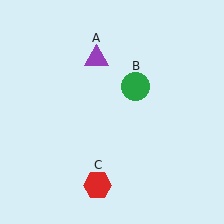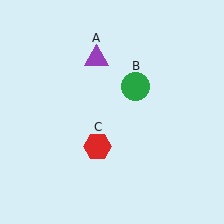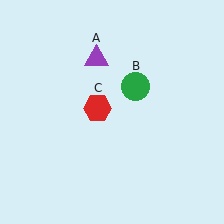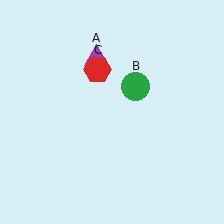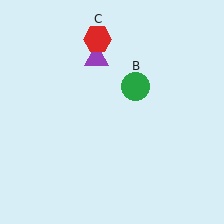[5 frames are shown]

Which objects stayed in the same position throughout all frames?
Purple triangle (object A) and green circle (object B) remained stationary.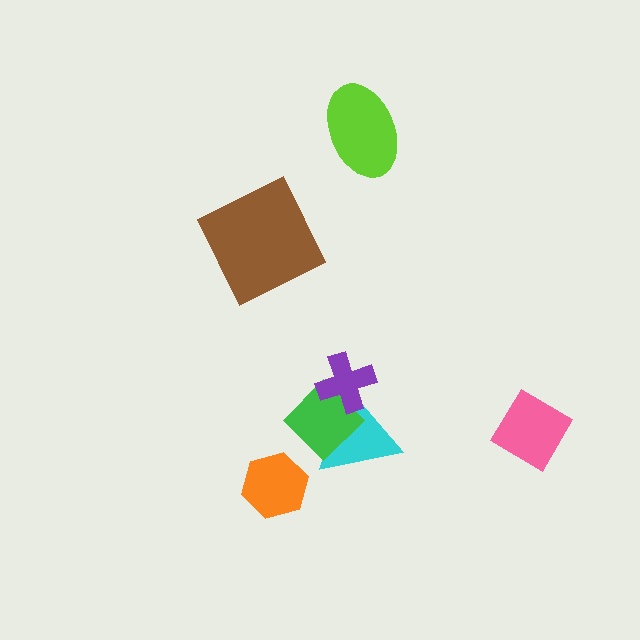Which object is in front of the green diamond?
The purple cross is in front of the green diamond.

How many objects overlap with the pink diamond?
0 objects overlap with the pink diamond.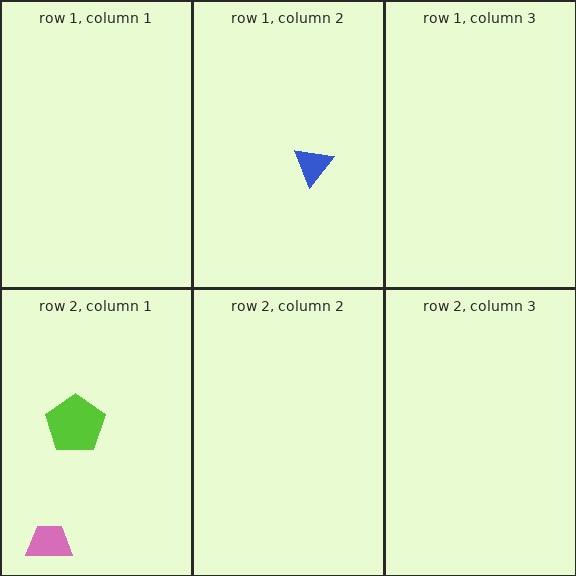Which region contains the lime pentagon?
The row 2, column 1 region.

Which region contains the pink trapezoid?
The row 2, column 1 region.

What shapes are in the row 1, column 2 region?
The blue triangle.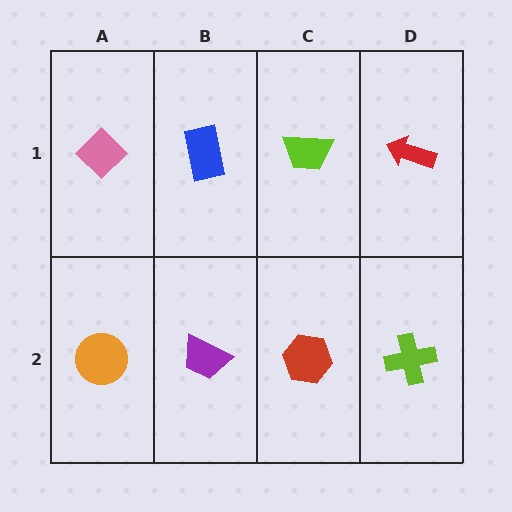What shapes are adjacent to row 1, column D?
A lime cross (row 2, column D), a lime trapezoid (row 1, column C).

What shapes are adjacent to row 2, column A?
A pink diamond (row 1, column A), a purple trapezoid (row 2, column B).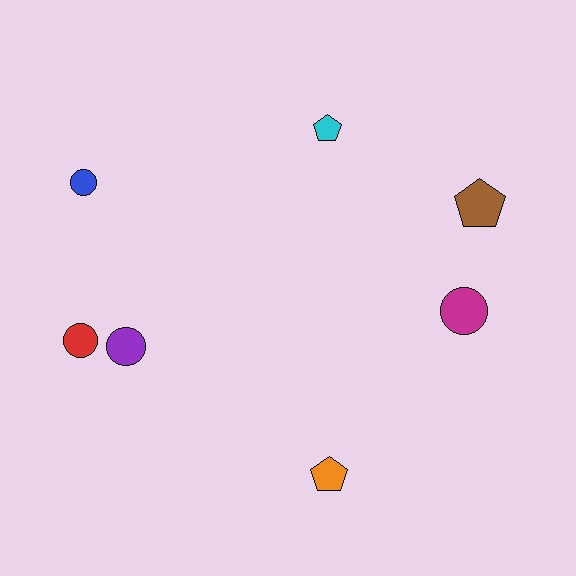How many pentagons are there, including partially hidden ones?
There are 3 pentagons.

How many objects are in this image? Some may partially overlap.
There are 7 objects.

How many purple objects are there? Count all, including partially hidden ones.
There is 1 purple object.